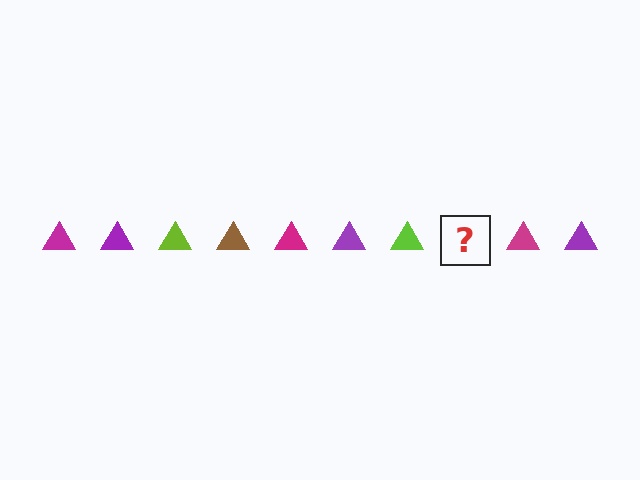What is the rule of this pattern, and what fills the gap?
The rule is that the pattern cycles through magenta, purple, lime, brown triangles. The gap should be filled with a brown triangle.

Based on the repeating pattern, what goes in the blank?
The blank should be a brown triangle.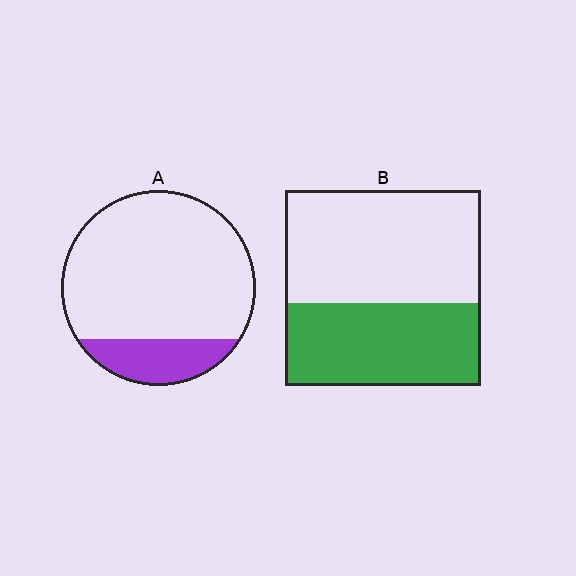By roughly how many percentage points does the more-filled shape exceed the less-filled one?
By roughly 25 percentage points (B over A).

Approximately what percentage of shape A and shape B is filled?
A is approximately 20% and B is approximately 40%.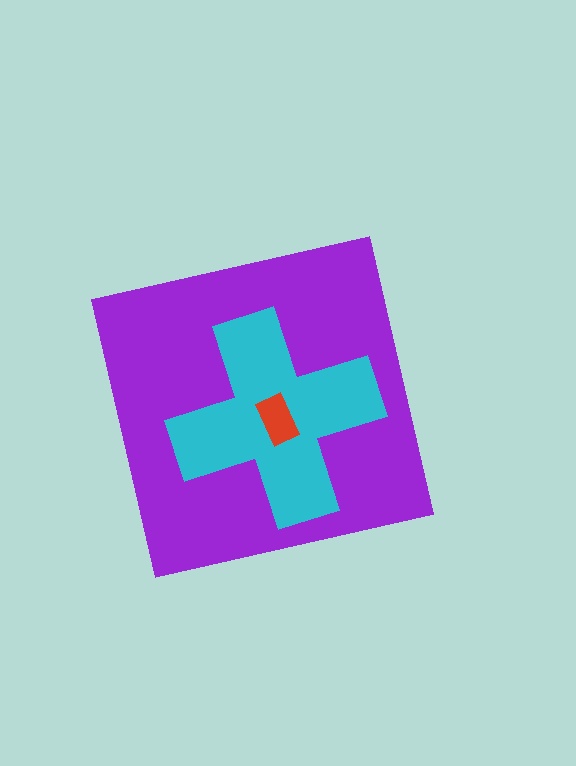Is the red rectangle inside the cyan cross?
Yes.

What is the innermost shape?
The red rectangle.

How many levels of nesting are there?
3.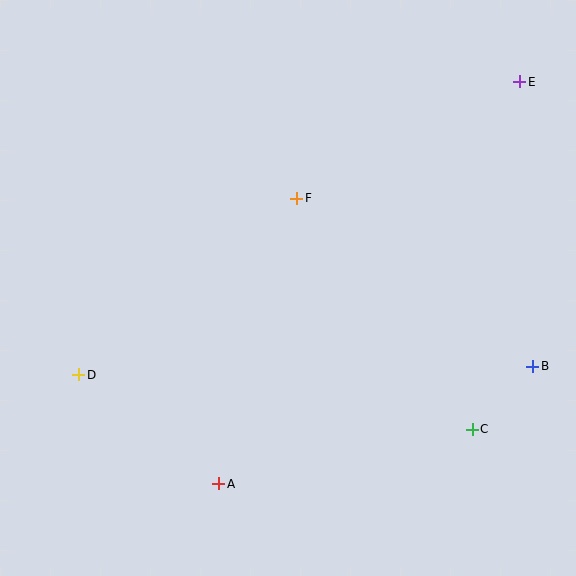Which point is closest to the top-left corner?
Point F is closest to the top-left corner.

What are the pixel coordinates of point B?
Point B is at (533, 366).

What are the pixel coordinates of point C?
Point C is at (472, 429).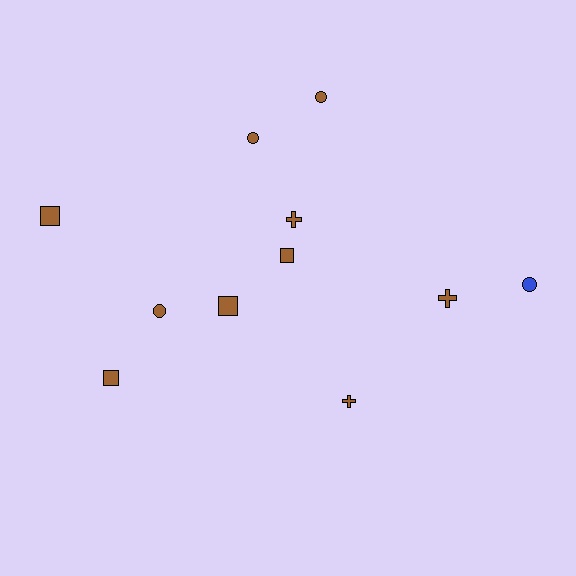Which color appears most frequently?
Brown, with 10 objects.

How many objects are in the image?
There are 11 objects.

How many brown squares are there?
There are 4 brown squares.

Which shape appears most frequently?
Square, with 4 objects.